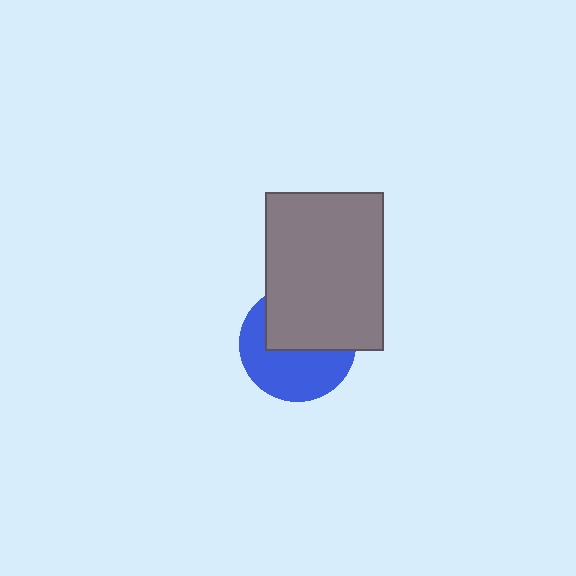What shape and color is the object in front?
The object in front is a gray rectangle.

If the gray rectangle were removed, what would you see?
You would see the complete blue circle.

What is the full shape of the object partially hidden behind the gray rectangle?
The partially hidden object is a blue circle.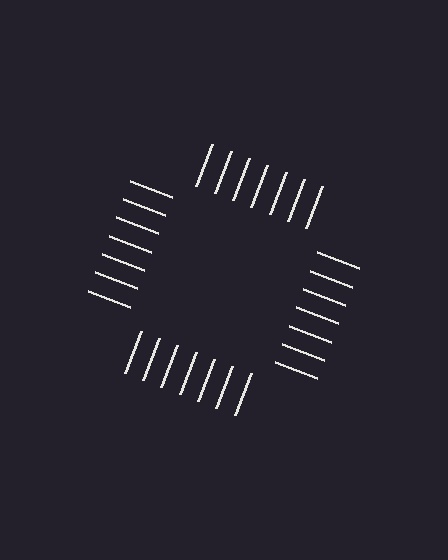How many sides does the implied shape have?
4 sides — the line-ends trace a square.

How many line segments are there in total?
28 — 7 along each of the 4 edges.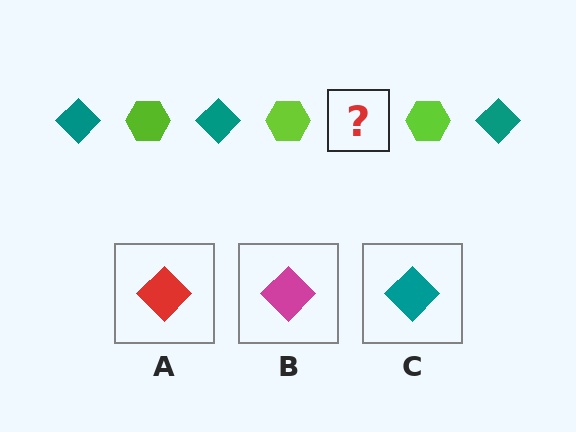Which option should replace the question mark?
Option C.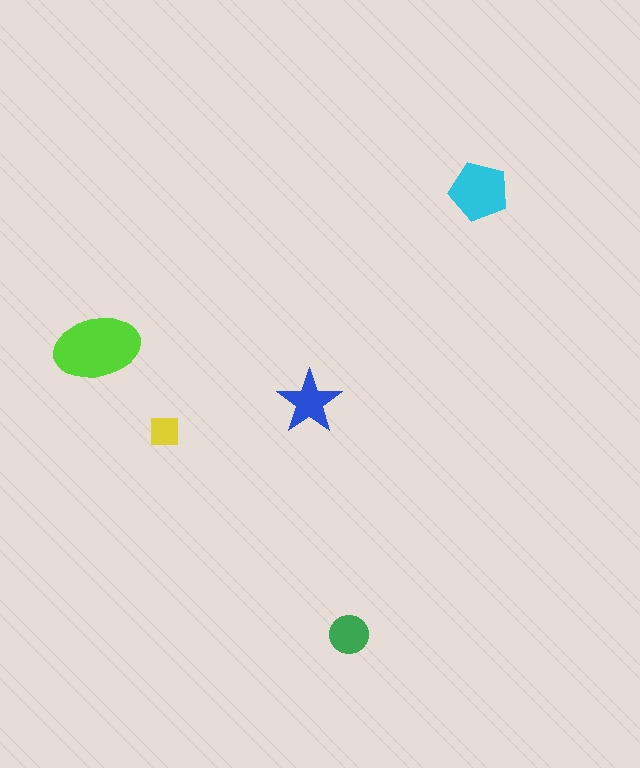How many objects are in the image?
There are 5 objects in the image.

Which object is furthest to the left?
The lime ellipse is leftmost.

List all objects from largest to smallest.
The lime ellipse, the cyan pentagon, the blue star, the green circle, the yellow square.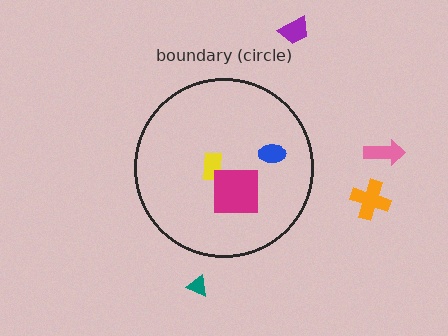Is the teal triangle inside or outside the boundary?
Outside.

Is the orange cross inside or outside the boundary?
Outside.